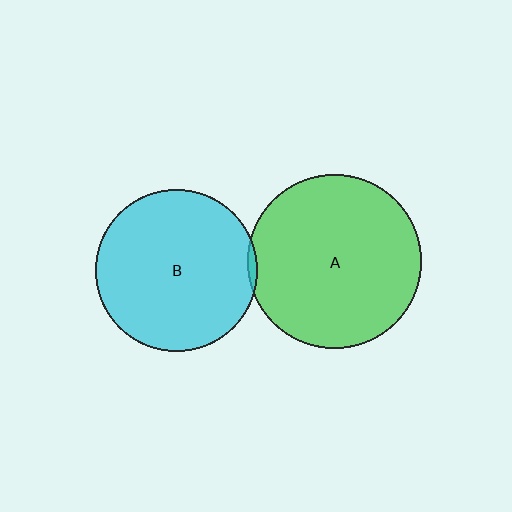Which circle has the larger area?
Circle A (green).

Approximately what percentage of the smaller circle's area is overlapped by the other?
Approximately 5%.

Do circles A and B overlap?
Yes.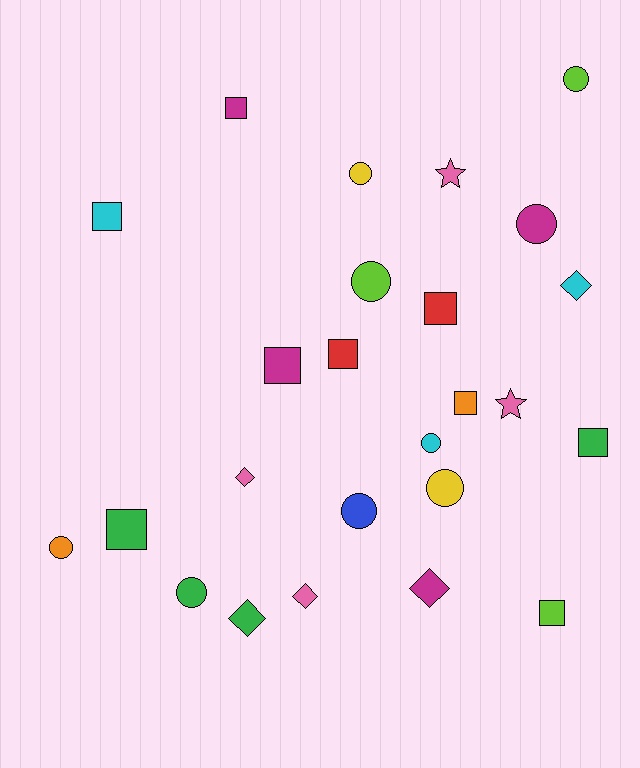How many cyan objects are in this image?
There are 3 cyan objects.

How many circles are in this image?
There are 9 circles.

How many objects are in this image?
There are 25 objects.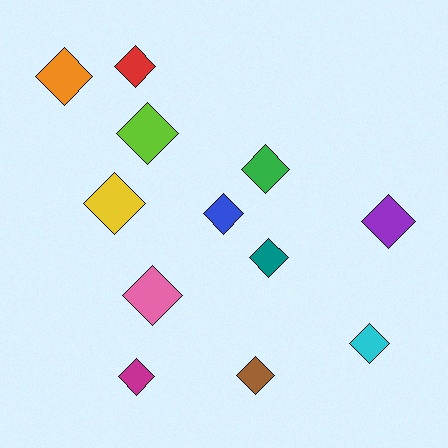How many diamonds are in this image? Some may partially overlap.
There are 12 diamonds.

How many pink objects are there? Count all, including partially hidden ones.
There is 1 pink object.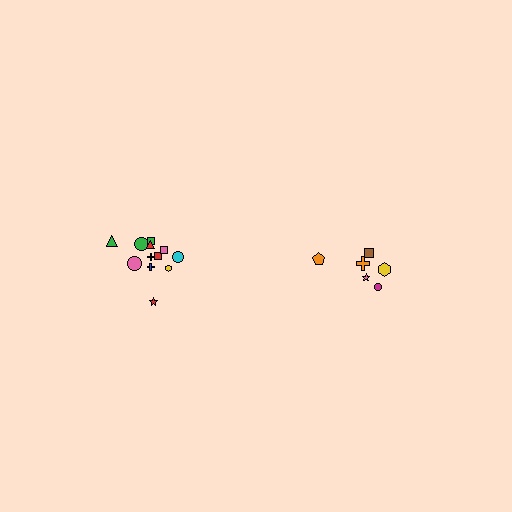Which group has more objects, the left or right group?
The left group.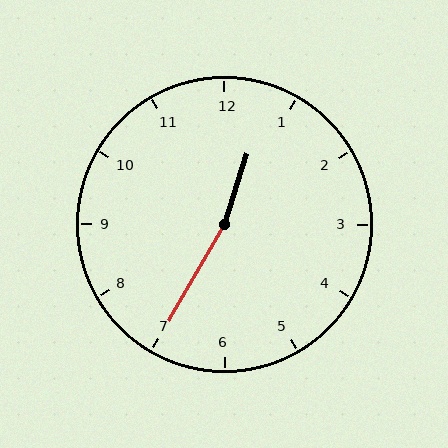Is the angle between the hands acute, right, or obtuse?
It is obtuse.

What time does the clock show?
12:35.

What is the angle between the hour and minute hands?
Approximately 168 degrees.